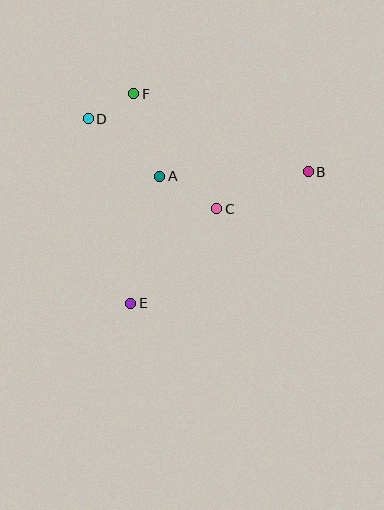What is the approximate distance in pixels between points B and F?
The distance between B and F is approximately 191 pixels.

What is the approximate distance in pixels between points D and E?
The distance between D and E is approximately 189 pixels.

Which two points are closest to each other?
Points D and F are closest to each other.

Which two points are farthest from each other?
Points B and D are farthest from each other.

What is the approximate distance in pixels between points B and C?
The distance between B and C is approximately 99 pixels.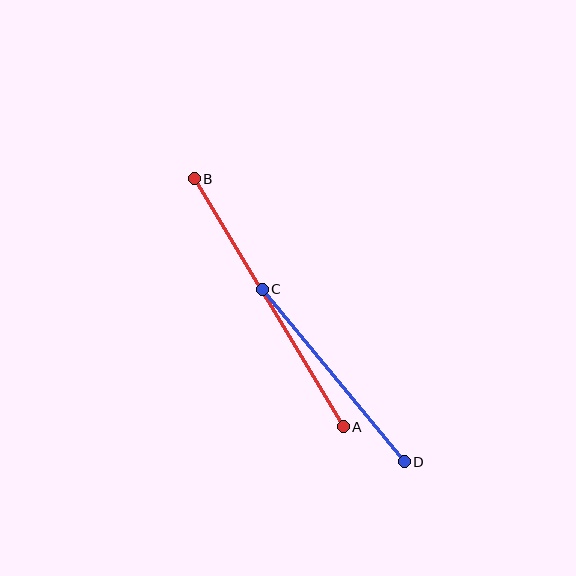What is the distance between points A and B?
The distance is approximately 289 pixels.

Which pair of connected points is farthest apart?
Points A and B are farthest apart.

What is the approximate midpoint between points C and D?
The midpoint is at approximately (333, 375) pixels.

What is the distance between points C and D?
The distance is approximately 223 pixels.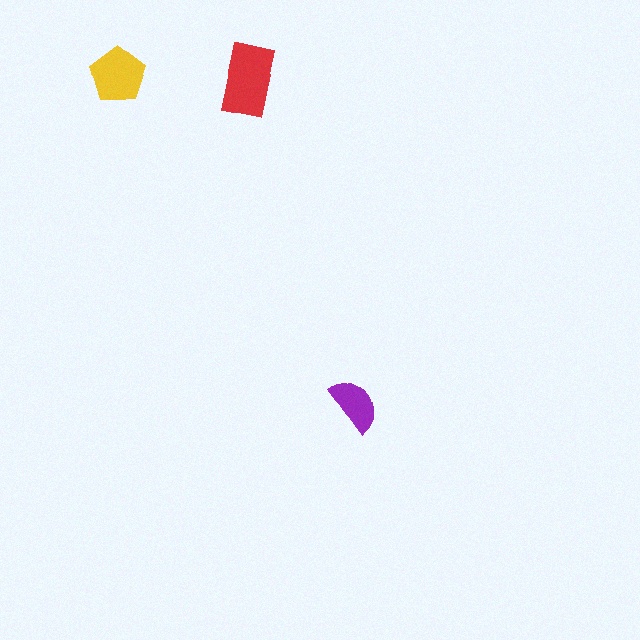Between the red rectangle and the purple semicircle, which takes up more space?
The red rectangle.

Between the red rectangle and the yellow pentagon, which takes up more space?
The red rectangle.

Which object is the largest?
The red rectangle.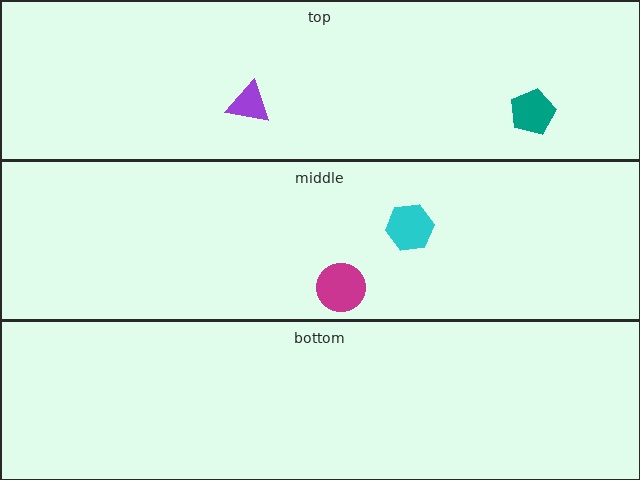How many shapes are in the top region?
2.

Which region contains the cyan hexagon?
The middle region.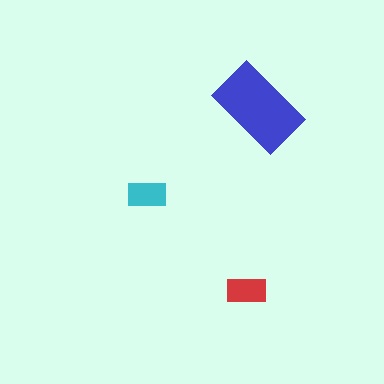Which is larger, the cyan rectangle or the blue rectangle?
The blue one.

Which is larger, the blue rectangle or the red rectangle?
The blue one.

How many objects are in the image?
There are 3 objects in the image.